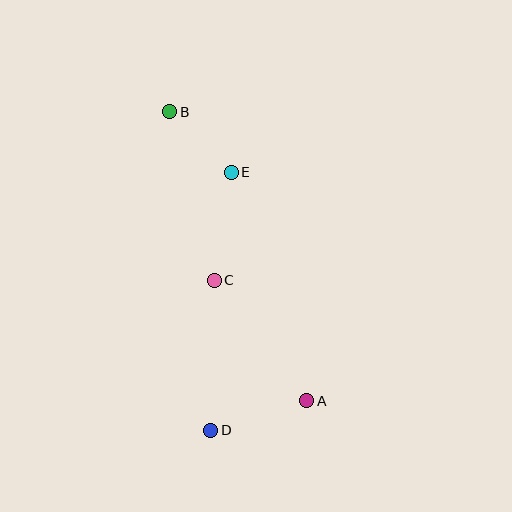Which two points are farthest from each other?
Points B and D are farthest from each other.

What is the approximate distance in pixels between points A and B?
The distance between A and B is approximately 320 pixels.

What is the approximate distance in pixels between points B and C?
The distance between B and C is approximately 174 pixels.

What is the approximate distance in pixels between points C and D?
The distance between C and D is approximately 150 pixels.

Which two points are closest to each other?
Points B and E are closest to each other.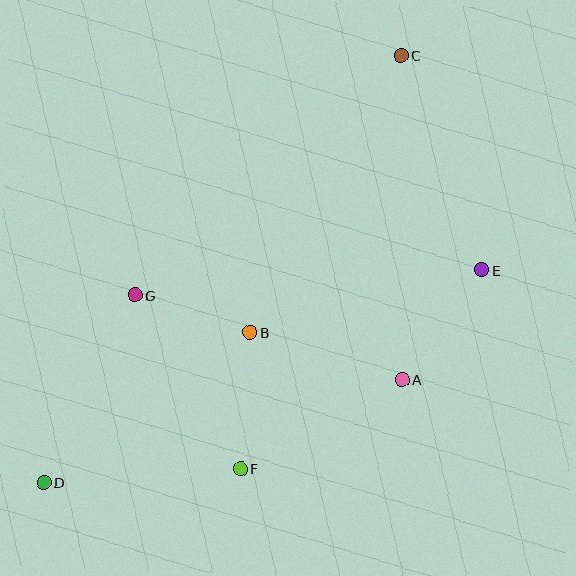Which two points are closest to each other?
Points B and G are closest to each other.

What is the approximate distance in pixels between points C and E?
The distance between C and E is approximately 229 pixels.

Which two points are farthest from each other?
Points C and D are farthest from each other.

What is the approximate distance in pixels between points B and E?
The distance between B and E is approximately 240 pixels.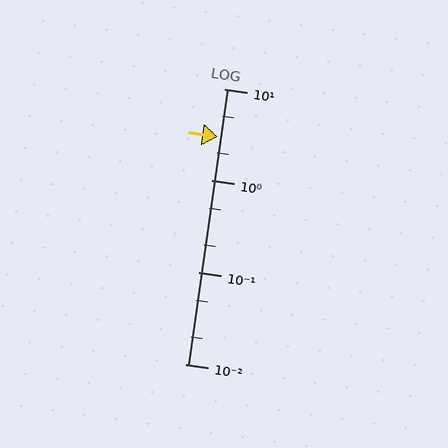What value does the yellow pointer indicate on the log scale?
The pointer indicates approximately 3.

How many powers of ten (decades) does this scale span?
The scale spans 3 decades, from 0.01 to 10.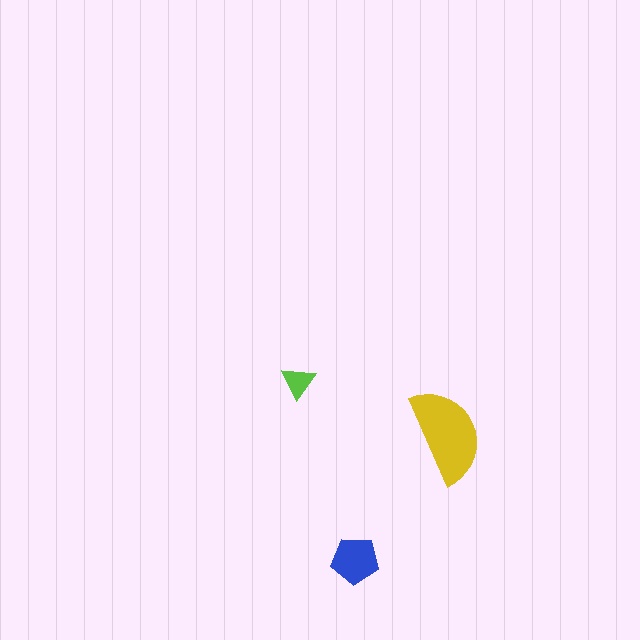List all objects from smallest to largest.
The lime triangle, the blue pentagon, the yellow semicircle.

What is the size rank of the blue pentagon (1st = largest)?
2nd.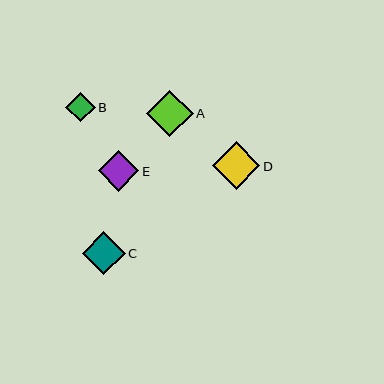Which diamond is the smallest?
Diamond B is the smallest with a size of approximately 30 pixels.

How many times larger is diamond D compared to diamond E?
Diamond D is approximately 1.2 times the size of diamond E.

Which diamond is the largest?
Diamond D is the largest with a size of approximately 48 pixels.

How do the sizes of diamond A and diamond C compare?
Diamond A and diamond C are approximately the same size.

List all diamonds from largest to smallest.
From largest to smallest: D, A, C, E, B.